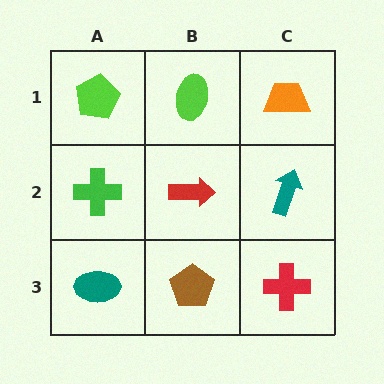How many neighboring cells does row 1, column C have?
2.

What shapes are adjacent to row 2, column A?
A lime pentagon (row 1, column A), a teal ellipse (row 3, column A), a red arrow (row 2, column B).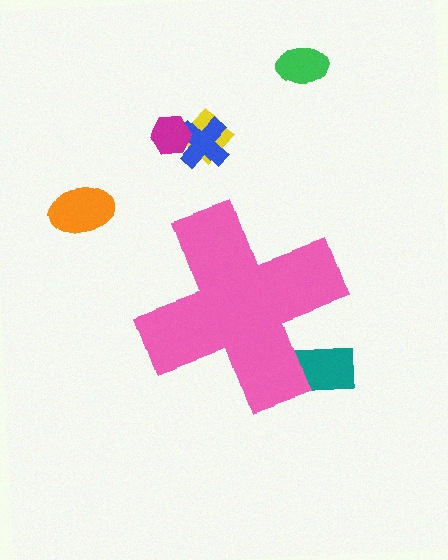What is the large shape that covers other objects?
A pink cross.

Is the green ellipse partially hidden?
No, the green ellipse is fully visible.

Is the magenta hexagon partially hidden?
No, the magenta hexagon is fully visible.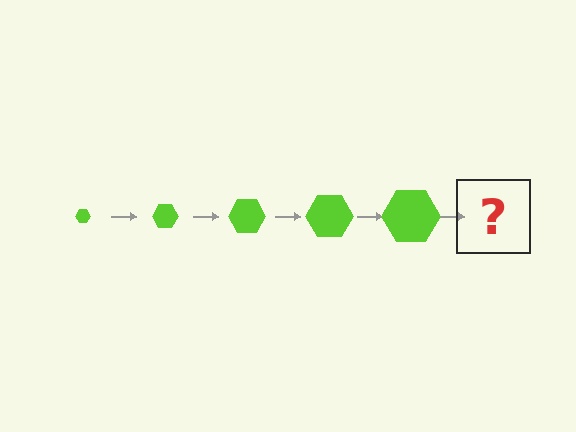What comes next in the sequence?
The next element should be a lime hexagon, larger than the previous one.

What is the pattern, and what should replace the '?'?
The pattern is that the hexagon gets progressively larger each step. The '?' should be a lime hexagon, larger than the previous one.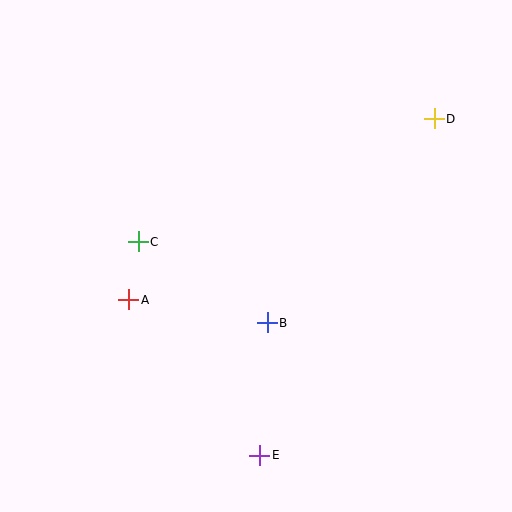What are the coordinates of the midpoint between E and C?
The midpoint between E and C is at (199, 349).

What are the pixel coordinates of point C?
Point C is at (138, 242).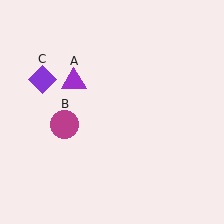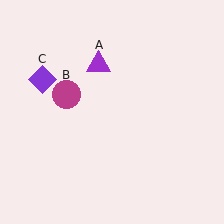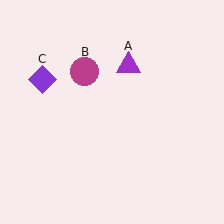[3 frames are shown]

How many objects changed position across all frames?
2 objects changed position: purple triangle (object A), magenta circle (object B).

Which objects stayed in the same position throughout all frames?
Purple diamond (object C) remained stationary.